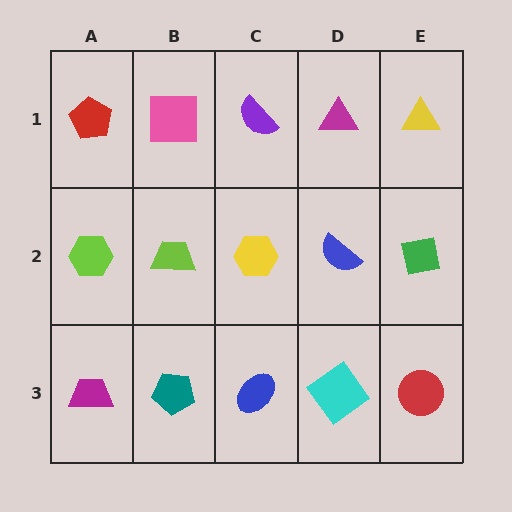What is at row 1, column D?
A magenta triangle.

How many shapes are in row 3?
5 shapes.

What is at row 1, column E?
A yellow triangle.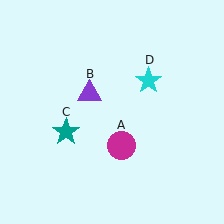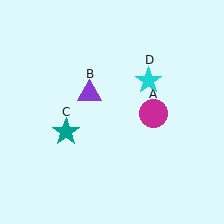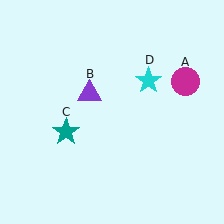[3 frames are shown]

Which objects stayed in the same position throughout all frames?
Purple triangle (object B) and teal star (object C) and cyan star (object D) remained stationary.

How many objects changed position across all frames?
1 object changed position: magenta circle (object A).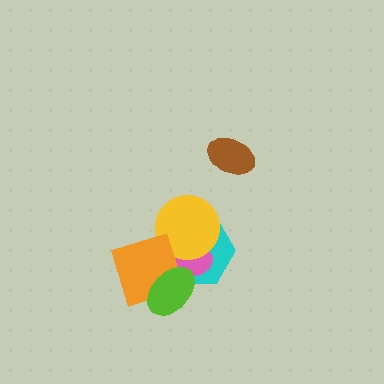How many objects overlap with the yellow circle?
3 objects overlap with the yellow circle.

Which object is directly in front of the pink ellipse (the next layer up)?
The yellow circle is directly in front of the pink ellipse.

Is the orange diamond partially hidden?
Yes, it is partially covered by another shape.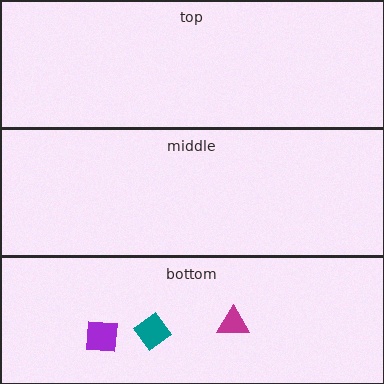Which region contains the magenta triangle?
The bottom region.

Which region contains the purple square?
The bottom region.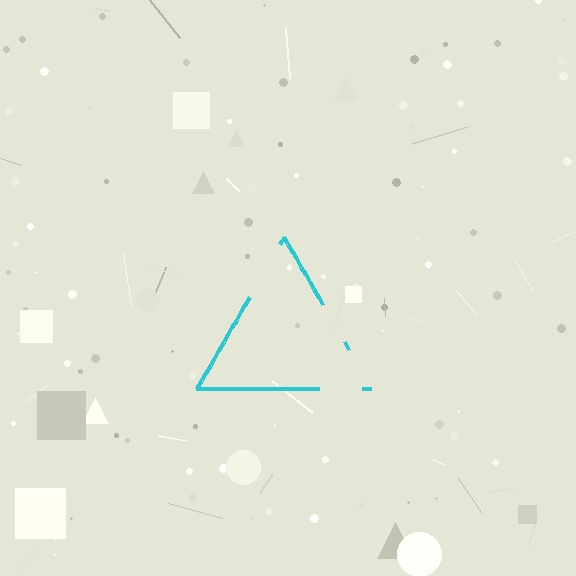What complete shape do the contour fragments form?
The contour fragments form a triangle.